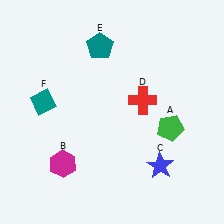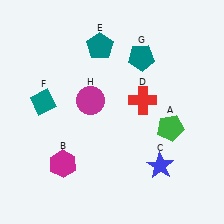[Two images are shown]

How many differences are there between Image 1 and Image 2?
There are 2 differences between the two images.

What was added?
A teal pentagon (G), a magenta circle (H) were added in Image 2.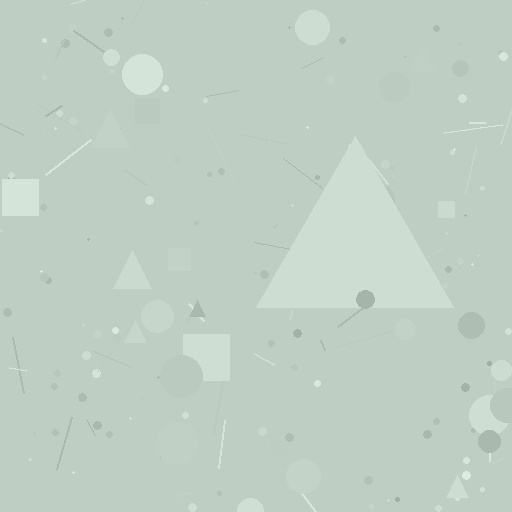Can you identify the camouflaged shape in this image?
The camouflaged shape is a triangle.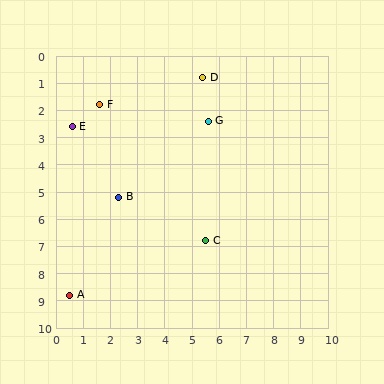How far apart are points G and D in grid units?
Points G and D are about 1.6 grid units apart.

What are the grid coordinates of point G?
Point G is at approximately (5.6, 2.4).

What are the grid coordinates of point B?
Point B is at approximately (2.3, 5.2).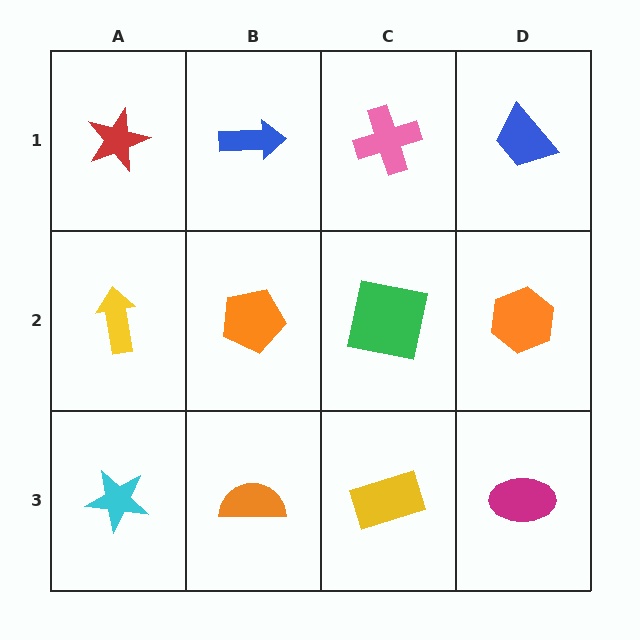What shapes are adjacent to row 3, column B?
An orange pentagon (row 2, column B), a cyan star (row 3, column A), a yellow rectangle (row 3, column C).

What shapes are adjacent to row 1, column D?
An orange hexagon (row 2, column D), a pink cross (row 1, column C).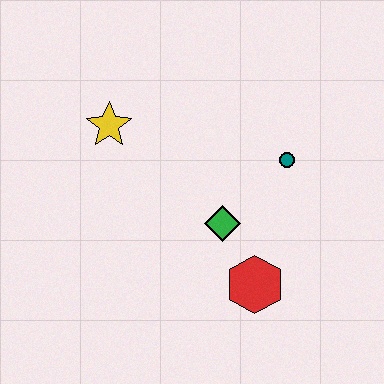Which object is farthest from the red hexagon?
The yellow star is farthest from the red hexagon.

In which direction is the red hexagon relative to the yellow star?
The red hexagon is below the yellow star.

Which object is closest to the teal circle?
The green diamond is closest to the teal circle.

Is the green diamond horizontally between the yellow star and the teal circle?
Yes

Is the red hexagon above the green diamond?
No